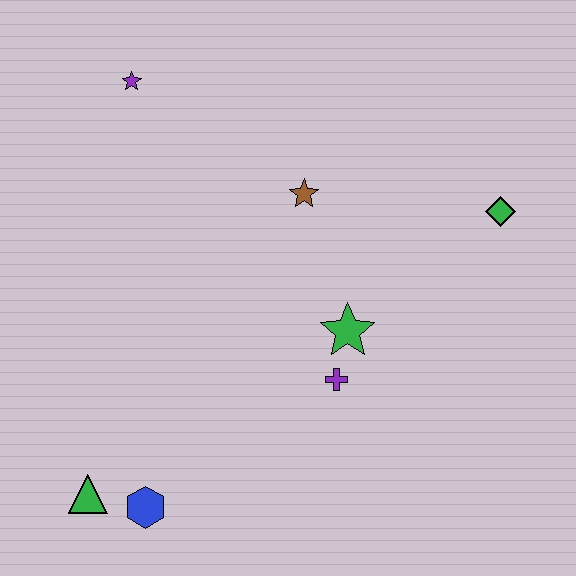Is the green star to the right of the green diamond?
No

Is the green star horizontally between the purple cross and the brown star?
No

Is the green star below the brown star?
Yes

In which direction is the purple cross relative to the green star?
The purple cross is below the green star.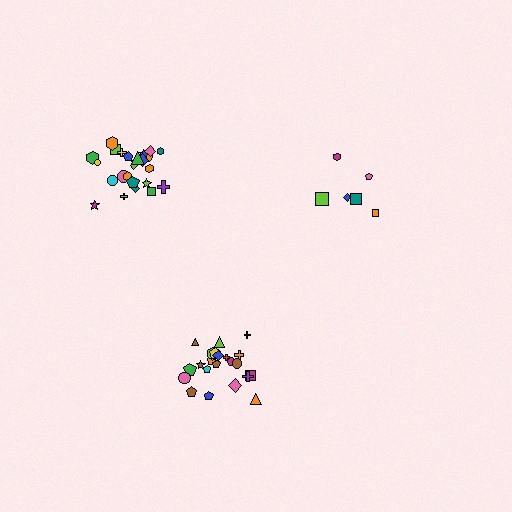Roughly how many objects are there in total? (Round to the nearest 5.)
Roughly 55 objects in total.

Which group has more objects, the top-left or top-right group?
The top-left group.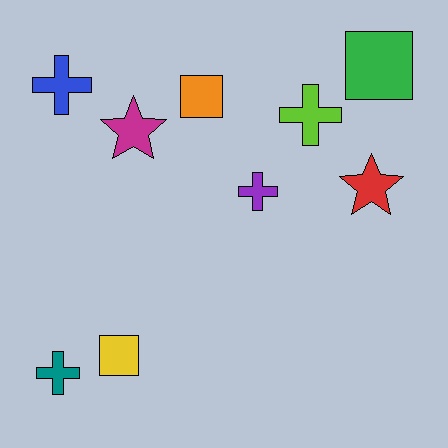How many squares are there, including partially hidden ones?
There are 3 squares.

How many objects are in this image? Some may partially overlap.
There are 9 objects.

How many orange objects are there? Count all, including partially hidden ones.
There is 1 orange object.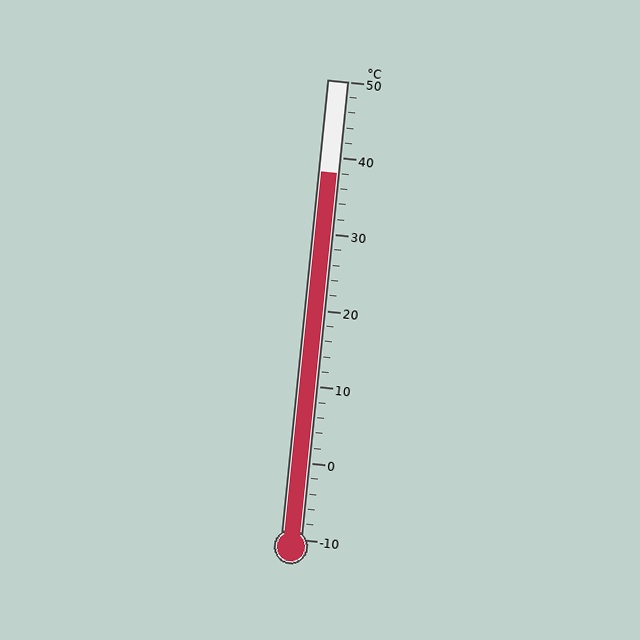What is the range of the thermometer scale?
The thermometer scale ranges from -10°C to 50°C.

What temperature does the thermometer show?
The thermometer shows approximately 38°C.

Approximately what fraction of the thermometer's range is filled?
The thermometer is filled to approximately 80% of its range.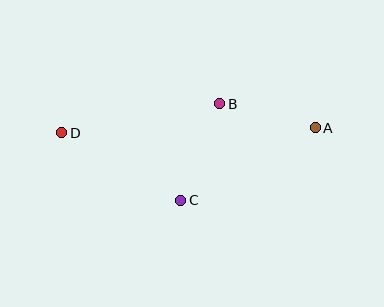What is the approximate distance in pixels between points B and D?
The distance between B and D is approximately 161 pixels.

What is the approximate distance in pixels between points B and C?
The distance between B and C is approximately 104 pixels.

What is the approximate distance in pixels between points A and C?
The distance between A and C is approximately 153 pixels.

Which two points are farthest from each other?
Points A and D are farthest from each other.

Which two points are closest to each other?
Points A and B are closest to each other.